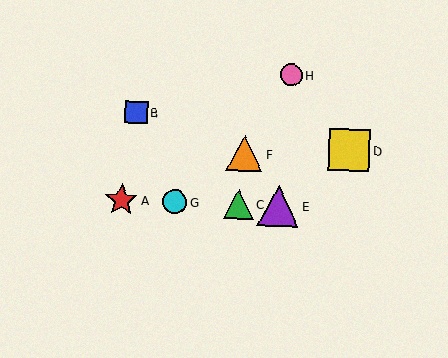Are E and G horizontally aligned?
Yes, both are at y≈206.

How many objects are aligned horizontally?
4 objects (A, C, E, G) are aligned horizontally.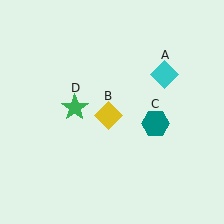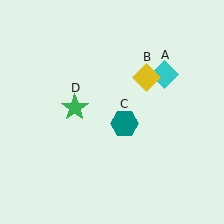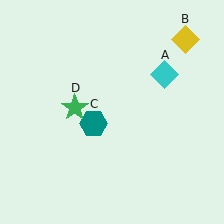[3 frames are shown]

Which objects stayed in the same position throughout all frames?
Cyan diamond (object A) and green star (object D) remained stationary.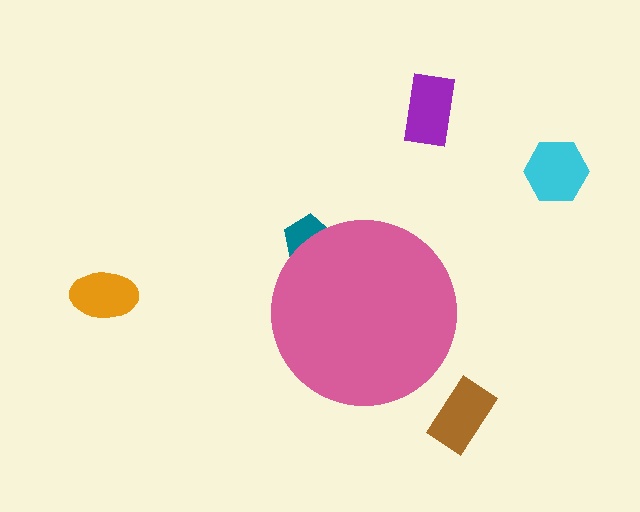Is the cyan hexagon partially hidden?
No, the cyan hexagon is fully visible.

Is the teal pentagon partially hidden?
Yes, the teal pentagon is partially hidden behind the pink circle.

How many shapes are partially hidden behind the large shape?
1 shape is partially hidden.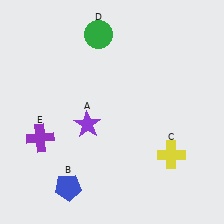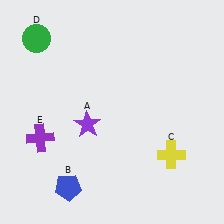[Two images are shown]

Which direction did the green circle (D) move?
The green circle (D) moved left.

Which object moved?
The green circle (D) moved left.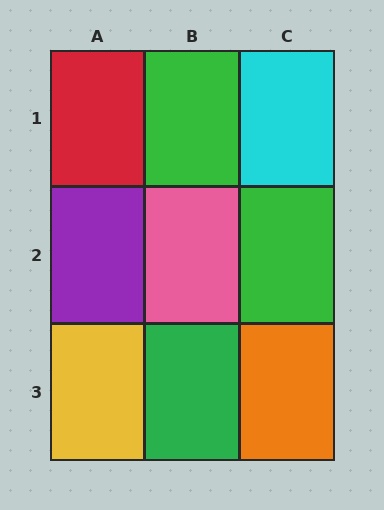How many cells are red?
1 cell is red.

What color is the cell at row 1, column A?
Red.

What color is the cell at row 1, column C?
Cyan.